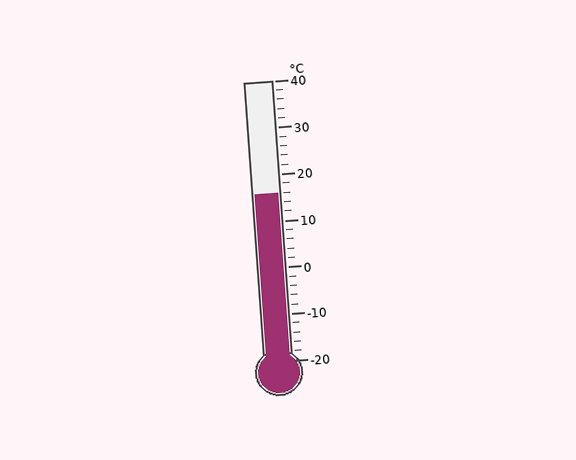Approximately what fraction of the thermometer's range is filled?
The thermometer is filled to approximately 60% of its range.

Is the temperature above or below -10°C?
The temperature is above -10°C.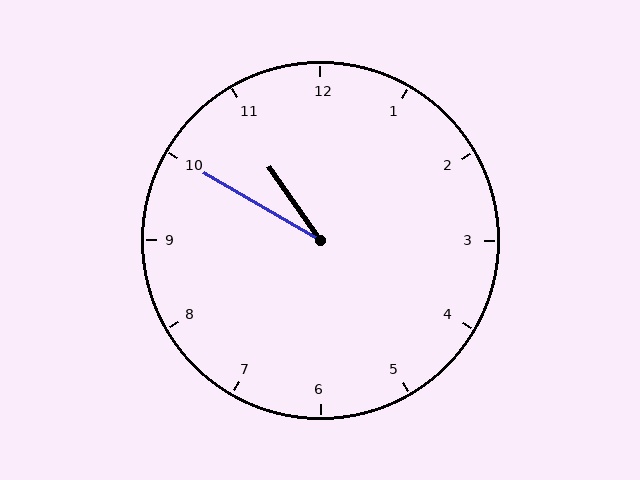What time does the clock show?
10:50.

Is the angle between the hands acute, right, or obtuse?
It is acute.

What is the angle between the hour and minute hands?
Approximately 25 degrees.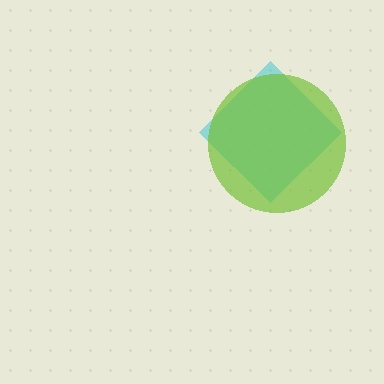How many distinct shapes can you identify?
There are 2 distinct shapes: a cyan diamond, a lime circle.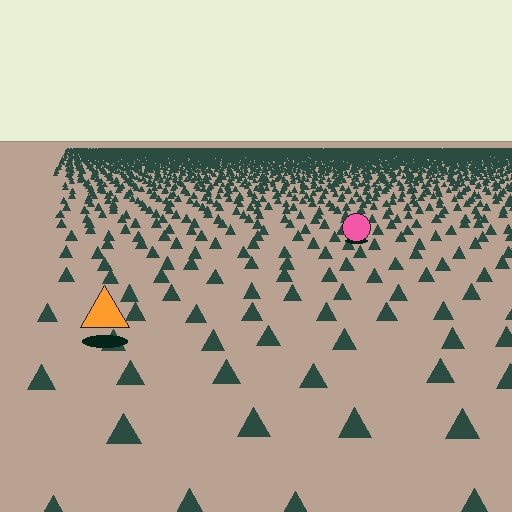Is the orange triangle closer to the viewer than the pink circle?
Yes. The orange triangle is closer — you can tell from the texture gradient: the ground texture is coarser near it.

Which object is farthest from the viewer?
The pink circle is farthest from the viewer. It appears smaller and the ground texture around it is denser.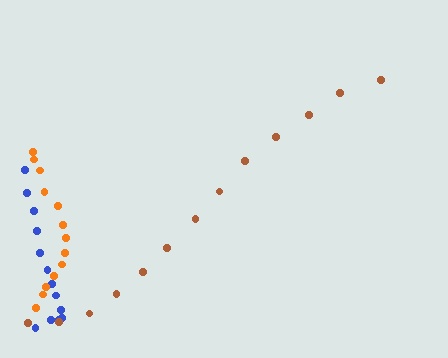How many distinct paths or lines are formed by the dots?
There are 3 distinct paths.